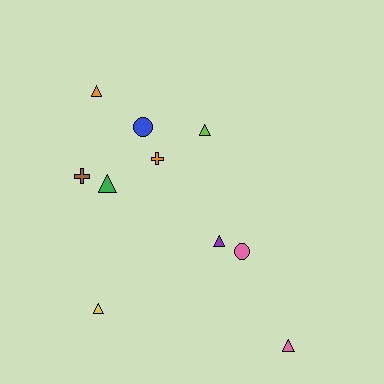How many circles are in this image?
There are 2 circles.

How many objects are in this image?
There are 10 objects.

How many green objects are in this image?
There is 1 green object.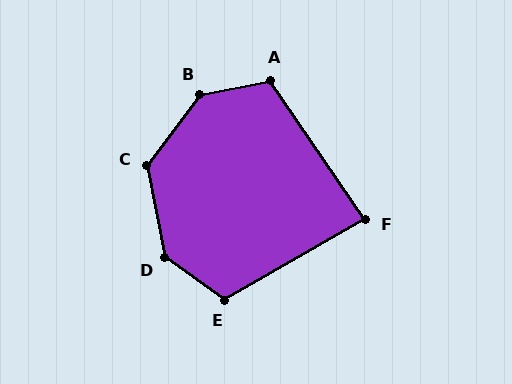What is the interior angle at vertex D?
Approximately 136 degrees (obtuse).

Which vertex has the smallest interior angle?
F, at approximately 86 degrees.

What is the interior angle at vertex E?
Approximately 115 degrees (obtuse).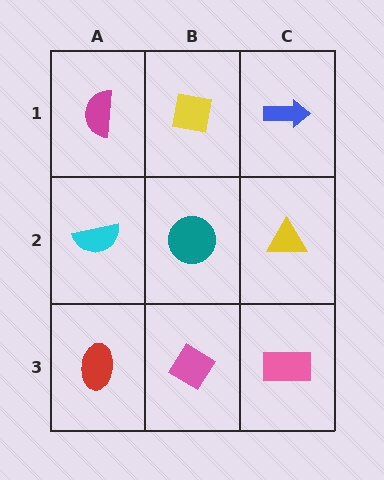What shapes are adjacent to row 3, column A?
A cyan semicircle (row 2, column A), a pink diamond (row 3, column B).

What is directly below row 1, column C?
A yellow triangle.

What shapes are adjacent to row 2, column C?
A blue arrow (row 1, column C), a pink rectangle (row 3, column C), a teal circle (row 2, column B).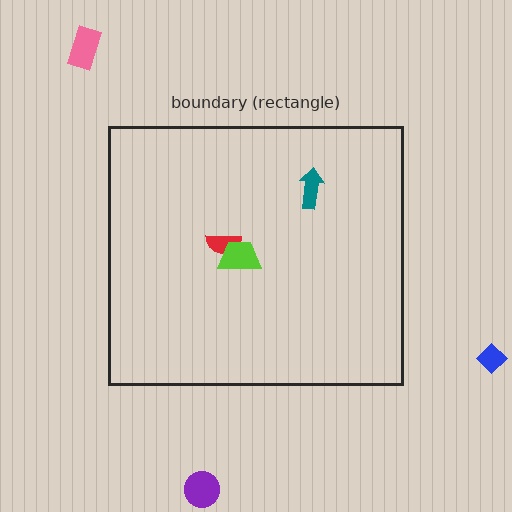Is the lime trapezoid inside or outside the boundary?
Inside.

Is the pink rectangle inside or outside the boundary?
Outside.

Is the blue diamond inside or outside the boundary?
Outside.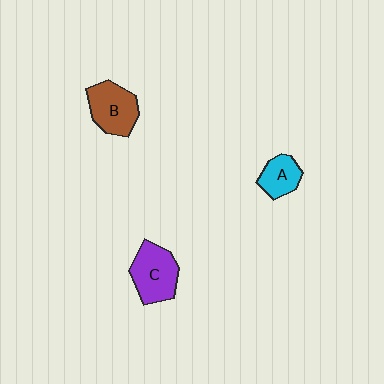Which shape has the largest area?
Shape C (purple).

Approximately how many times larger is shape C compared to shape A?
Approximately 1.6 times.